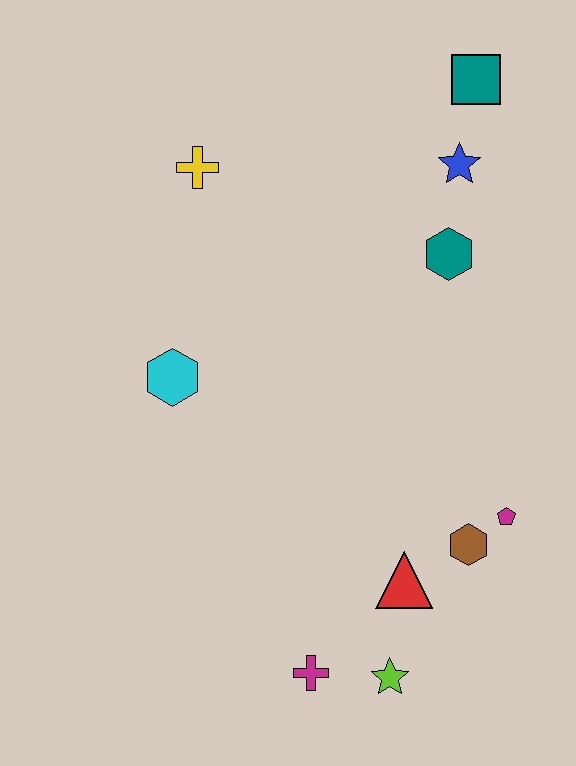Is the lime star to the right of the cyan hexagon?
Yes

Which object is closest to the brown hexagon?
The magenta pentagon is closest to the brown hexagon.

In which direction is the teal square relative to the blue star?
The teal square is above the blue star.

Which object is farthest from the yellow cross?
The lime star is farthest from the yellow cross.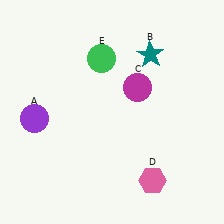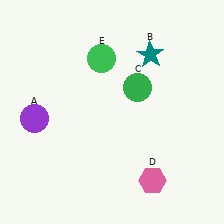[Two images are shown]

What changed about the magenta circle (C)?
In Image 1, C is magenta. In Image 2, it changed to green.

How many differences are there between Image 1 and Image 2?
There is 1 difference between the two images.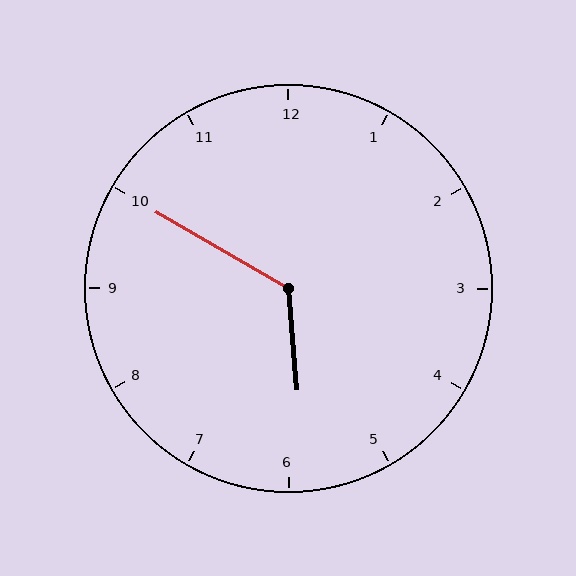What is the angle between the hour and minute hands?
Approximately 125 degrees.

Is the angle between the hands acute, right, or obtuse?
It is obtuse.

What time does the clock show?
5:50.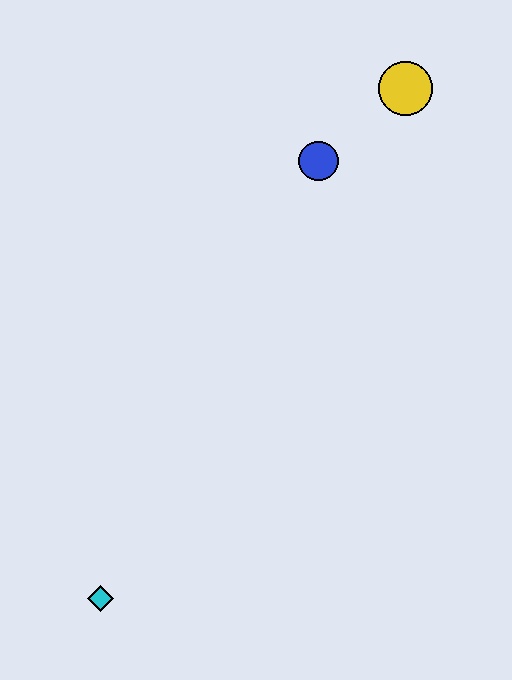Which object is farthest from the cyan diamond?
The yellow circle is farthest from the cyan diamond.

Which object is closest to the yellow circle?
The blue circle is closest to the yellow circle.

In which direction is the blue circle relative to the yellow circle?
The blue circle is to the left of the yellow circle.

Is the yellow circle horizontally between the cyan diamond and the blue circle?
No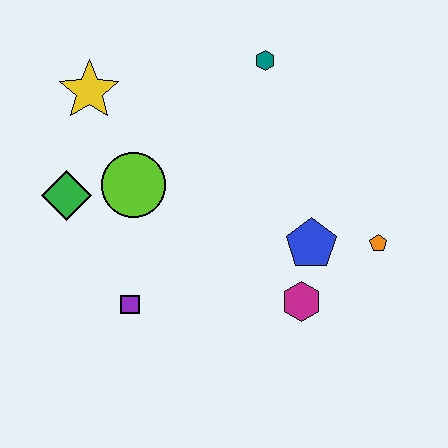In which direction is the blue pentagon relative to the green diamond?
The blue pentagon is to the right of the green diamond.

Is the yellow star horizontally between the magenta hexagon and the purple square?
No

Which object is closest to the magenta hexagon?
The blue pentagon is closest to the magenta hexagon.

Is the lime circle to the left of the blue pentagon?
Yes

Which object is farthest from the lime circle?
The orange pentagon is farthest from the lime circle.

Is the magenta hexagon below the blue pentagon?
Yes